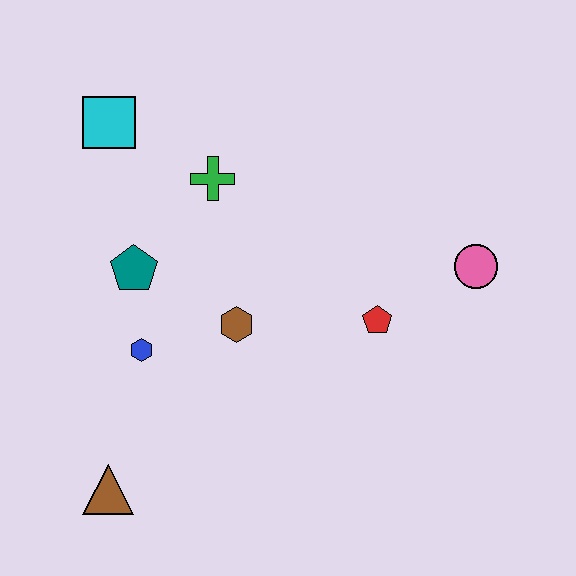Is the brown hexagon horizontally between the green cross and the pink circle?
Yes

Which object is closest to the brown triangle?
The blue hexagon is closest to the brown triangle.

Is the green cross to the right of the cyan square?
Yes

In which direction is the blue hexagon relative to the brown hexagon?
The blue hexagon is to the left of the brown hexagon.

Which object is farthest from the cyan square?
The pink circle is farthest from the cyan square.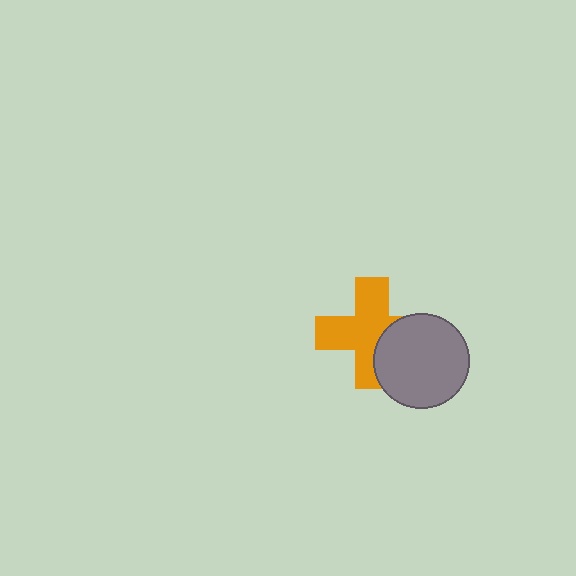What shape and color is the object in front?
The object in front is a gray circle.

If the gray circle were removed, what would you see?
You would see the complete orange cross.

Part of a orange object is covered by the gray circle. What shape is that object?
It is a cross.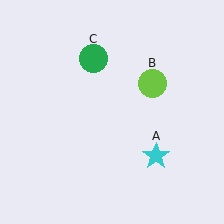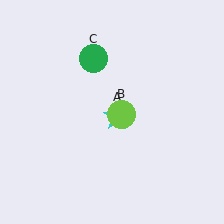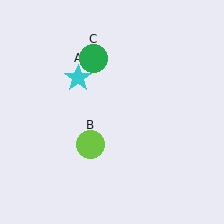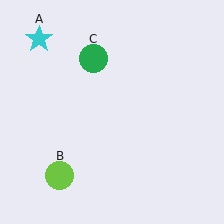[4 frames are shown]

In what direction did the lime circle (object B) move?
The lime circle (object B) moved down and to the left.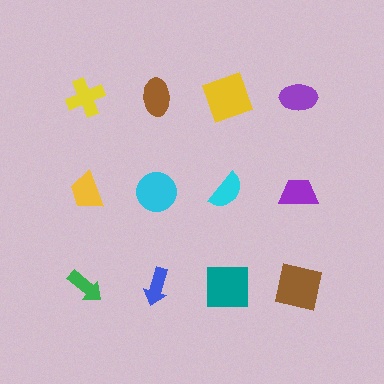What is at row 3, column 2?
A blue arrow.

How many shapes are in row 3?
4 shapes.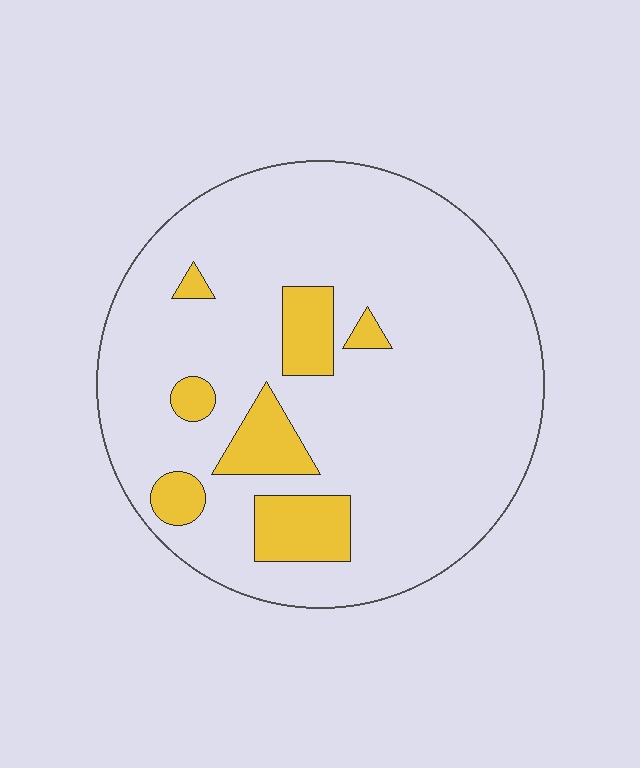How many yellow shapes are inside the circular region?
7.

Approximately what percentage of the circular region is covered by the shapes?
Approximately 15%.